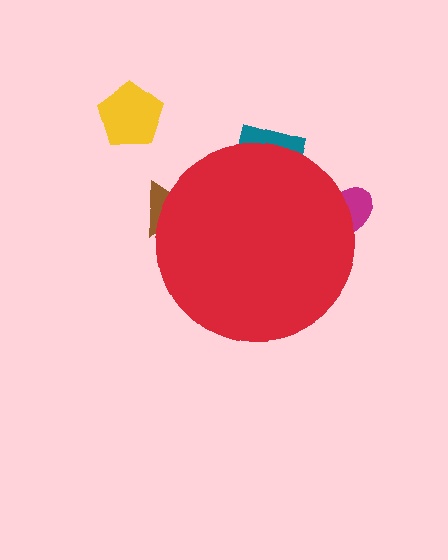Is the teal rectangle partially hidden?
Yes, the teal rectangle is partially hidden behind the red circle.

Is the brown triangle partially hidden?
Yes, the brown triangle is partially hidden behind the red circle.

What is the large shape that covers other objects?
A red circle.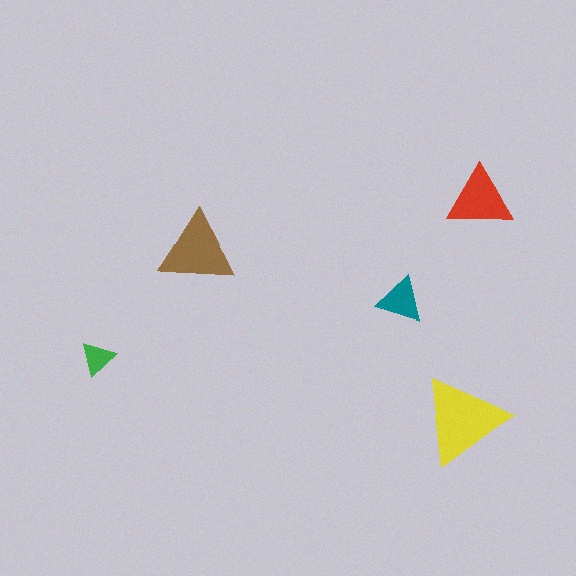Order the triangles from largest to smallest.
the yellow one, the brown one, the red one, the teal one, the green one.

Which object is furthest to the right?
The red triangle is rightmost.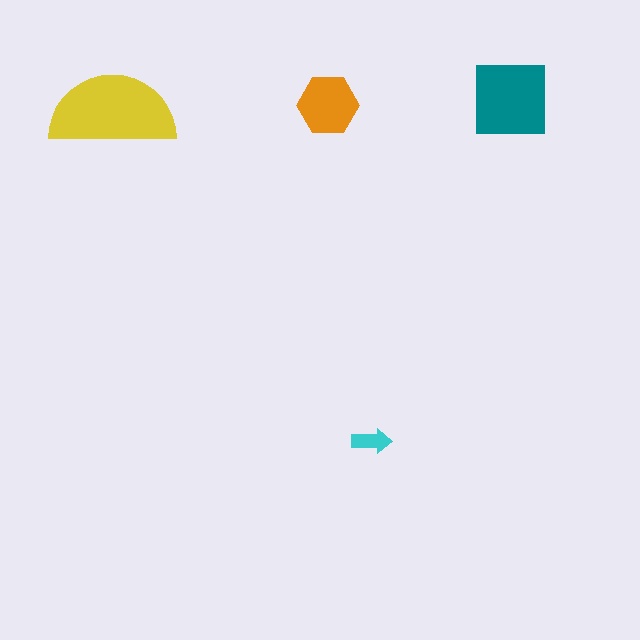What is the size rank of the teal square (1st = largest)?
2nd.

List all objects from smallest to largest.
The cyan arrow, the orange hexagon, the teal square, the yellow semicircle.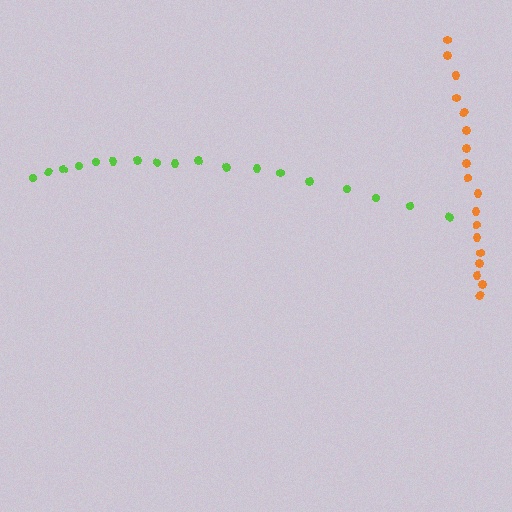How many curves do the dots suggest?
There are 2 distinct paths.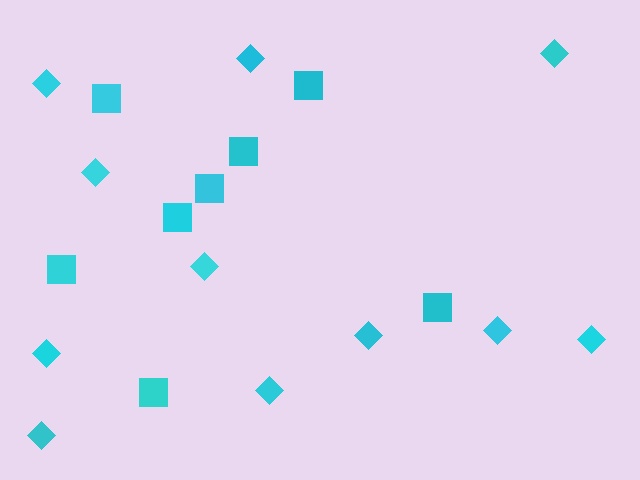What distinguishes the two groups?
There are 2 groups: one group of diamonds (11) and one group of squares (8).